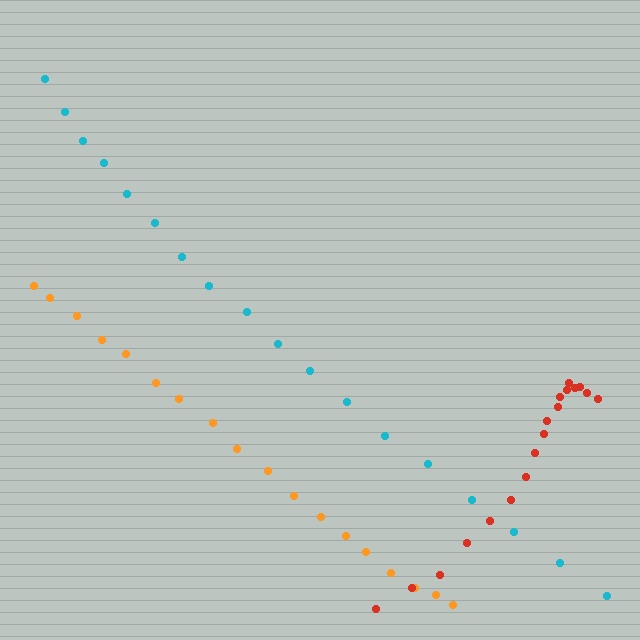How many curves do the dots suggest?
There are 3 distinct paths.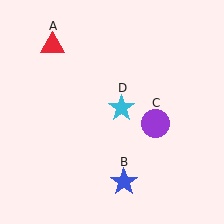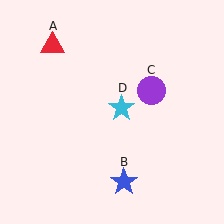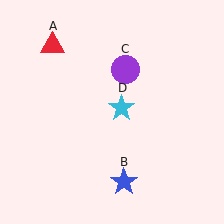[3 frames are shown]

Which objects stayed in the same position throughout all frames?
Red triangle (object A) and blue star (object B) and cyan star (object D) remained stationary.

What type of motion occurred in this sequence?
The purple circle (object C) rotated counterclockwise around the center of the scene.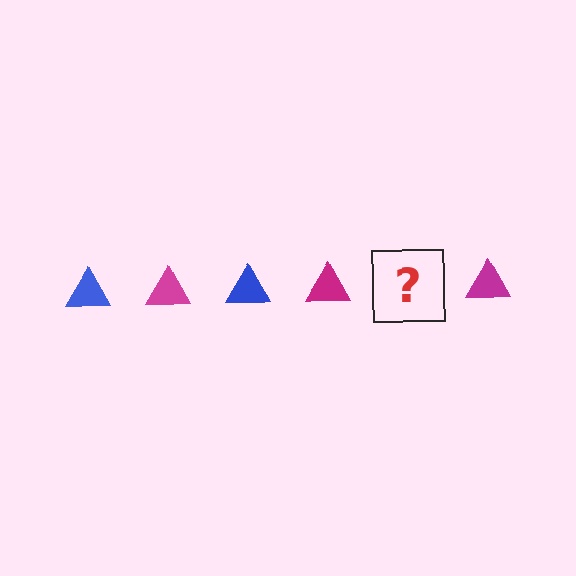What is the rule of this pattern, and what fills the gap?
The rule is that the pattern cycles through blue, magenta triangles. The gap should be filled with a blue triangle.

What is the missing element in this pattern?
The missing element is a blue triangle.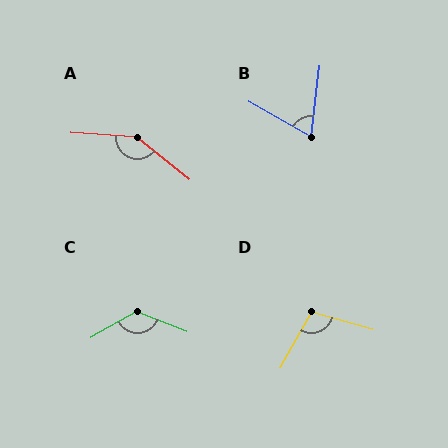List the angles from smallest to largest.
B (67°), D (103°), C (129°), A (145°).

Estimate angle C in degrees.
Approximately 129 degrees.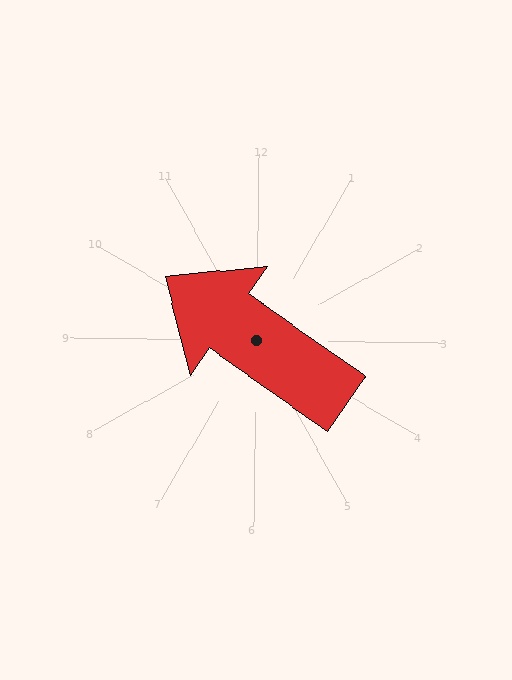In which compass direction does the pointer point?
Northwest.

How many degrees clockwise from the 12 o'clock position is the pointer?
Approximately 304 degrees.